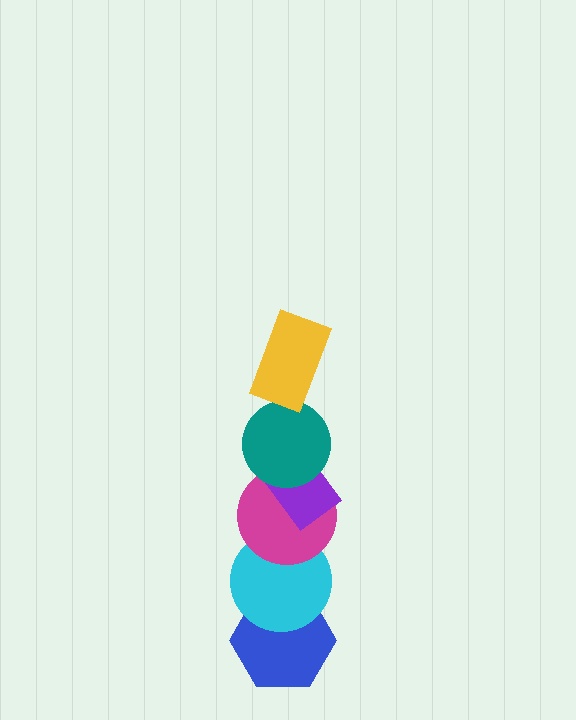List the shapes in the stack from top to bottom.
From top to bottom: the yellow rectangle, the teal circle, the purple rectangle, the magenta circle, the cyan circle, the blue hexagon.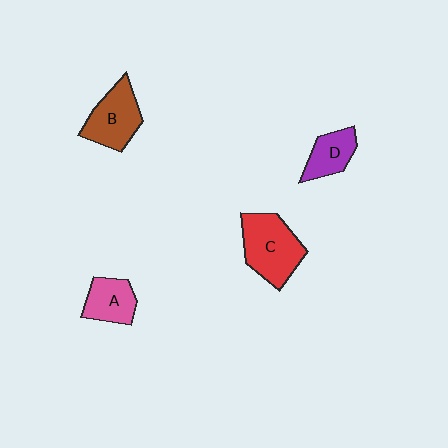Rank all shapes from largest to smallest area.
From largest to smallest: C (red), B (brown), A (pink), D (purple).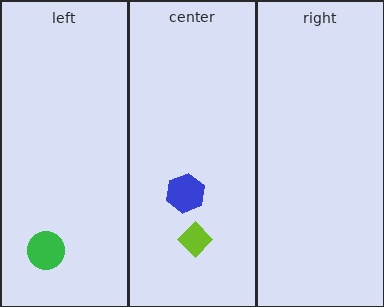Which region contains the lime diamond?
The center region.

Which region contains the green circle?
The left region.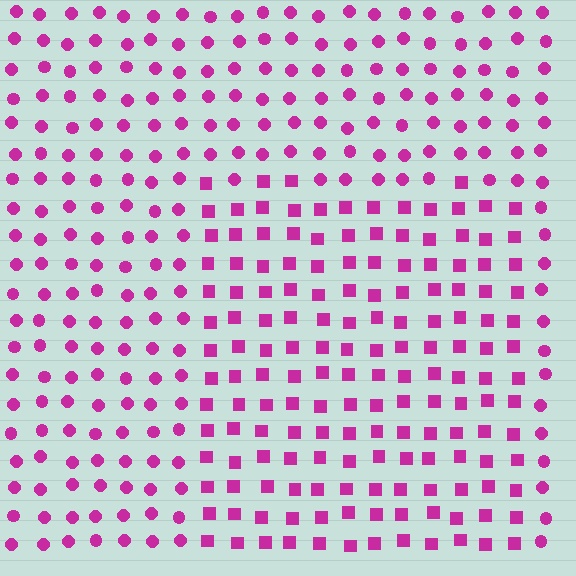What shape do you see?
I see a rectangle.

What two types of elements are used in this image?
The image uses squares inside the rectangle region and circles outside it.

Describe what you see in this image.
The image is filled with small magenta elements arranged in a uniform grid. A rectangle-shaped region contains squares, while the surrounding area contains circles. The boundary is defined purely by the change in element shape.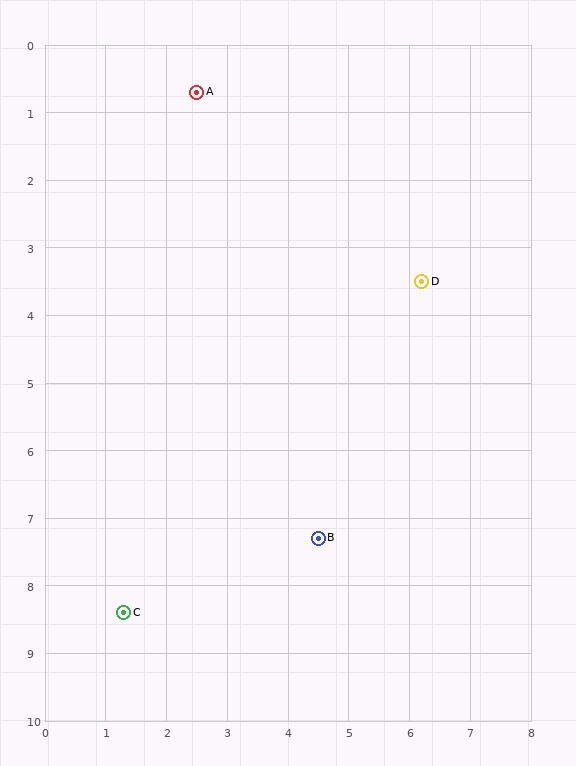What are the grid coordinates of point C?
Point C is at approximately (1.3, 8.4).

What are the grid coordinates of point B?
Point B is at approximately (4.5, 7.3).